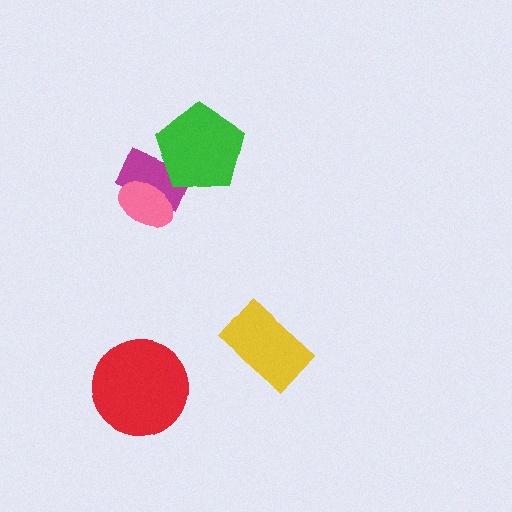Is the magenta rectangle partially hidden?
Yes, it is partially covered by another shape.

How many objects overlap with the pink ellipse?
1 object overlaps with the pink ellipse.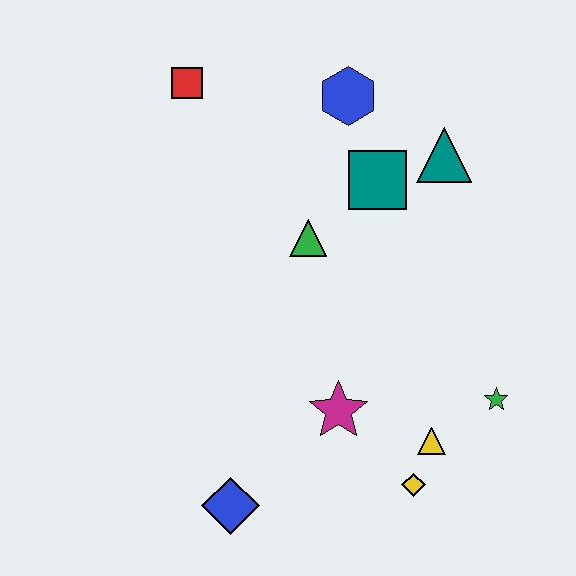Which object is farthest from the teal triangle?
The blue diamond is farthest from the teal triangle.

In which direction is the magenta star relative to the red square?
The magenta star is below the red square.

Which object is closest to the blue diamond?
The magenta star is closest to the blue diamond.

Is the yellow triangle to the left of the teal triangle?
Yes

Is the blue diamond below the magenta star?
Yes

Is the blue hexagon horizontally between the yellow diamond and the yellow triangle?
No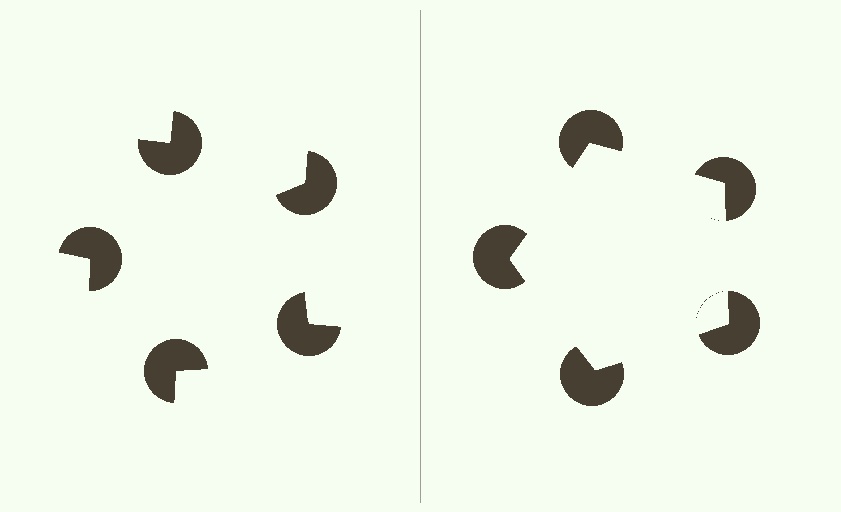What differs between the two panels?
The pac-man discs are positioned identically on both sides; only the wedge orientations differ. On the right they align to a pentagon; on the left they are misaligned.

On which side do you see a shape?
An illusory pentagon appears on the right side. On the left side the wedge cuts are rotated, so no coherent shape forms.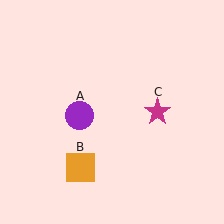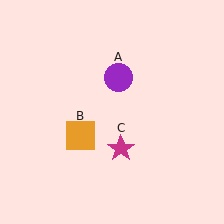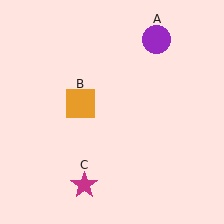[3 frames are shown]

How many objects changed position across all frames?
3 objects changed position: purple circle (object A), orange square (object B), magenta star (object C).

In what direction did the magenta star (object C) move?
The magenta star (object C) moved down and to the left.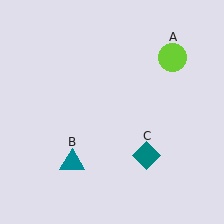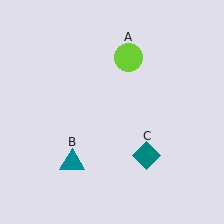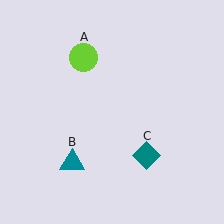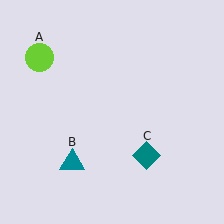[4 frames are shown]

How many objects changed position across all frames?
1 object changed position: lime circle (object A).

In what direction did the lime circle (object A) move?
The lime circle (object A) moved left.